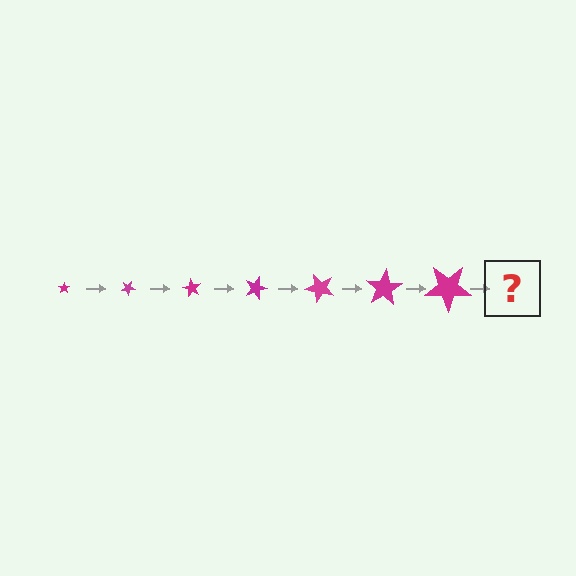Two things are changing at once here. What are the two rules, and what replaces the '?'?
The two rules are that the star grows larger each step and it rotates 30 degrees each step. The '?' should be a star, larger than the previous one and rotated 210 degrees from the start.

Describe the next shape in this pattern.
It should be a star, larger than the previous one and rotated 210 degrees from the start.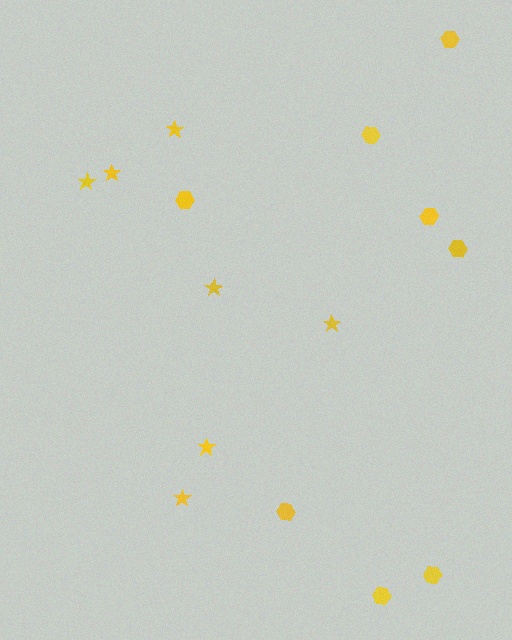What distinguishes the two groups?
There are 2 groups: one group of hexagons (8) and one group of stars (7).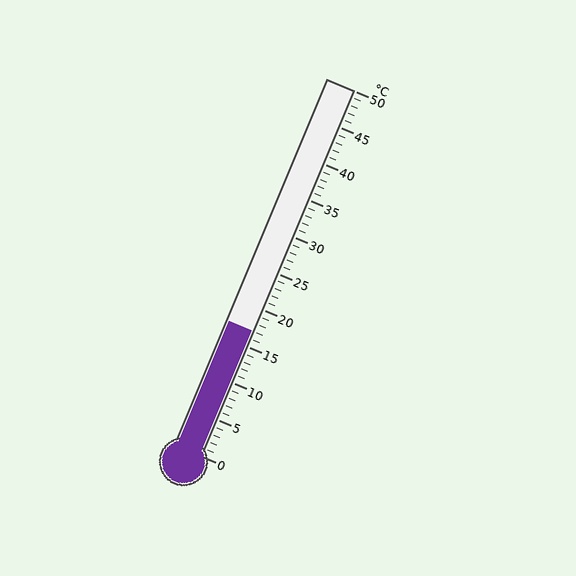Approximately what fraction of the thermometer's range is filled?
The thermometer is filled to approximately 35% of its range.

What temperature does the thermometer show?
The thermometer shows approximately 17°C.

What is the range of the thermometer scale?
The thermometer scale ranges from 0°C to 50°C.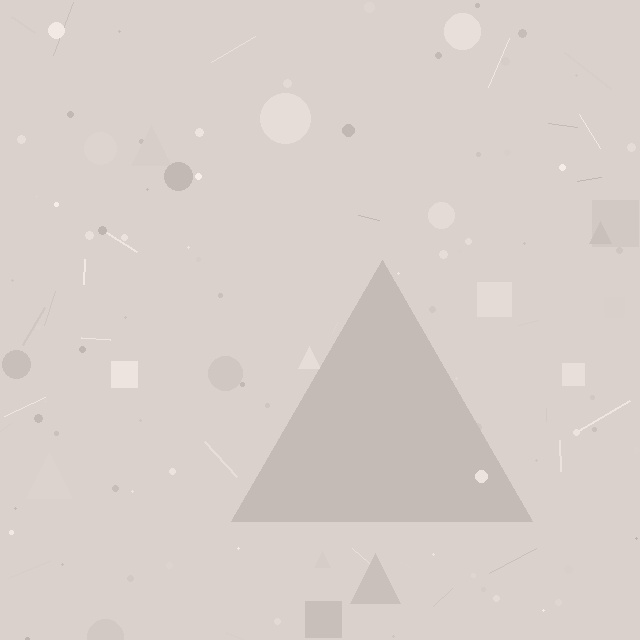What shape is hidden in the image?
A triangle is hidden in the image.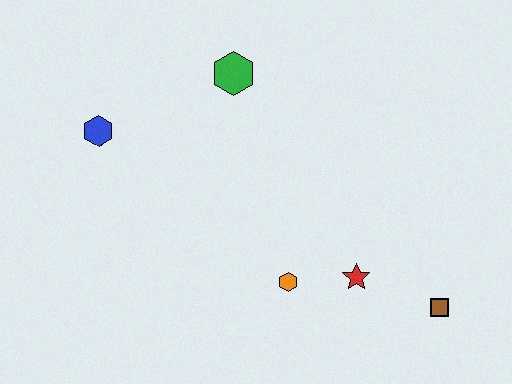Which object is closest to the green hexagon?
The blue hexagon is closest to the green hexagon.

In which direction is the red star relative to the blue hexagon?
The red star is to the right of the blue hexagon.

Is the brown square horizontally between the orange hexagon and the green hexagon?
No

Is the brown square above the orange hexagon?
No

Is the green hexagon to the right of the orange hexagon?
No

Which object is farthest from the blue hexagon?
The brown square is farthest from the blue hexagon.